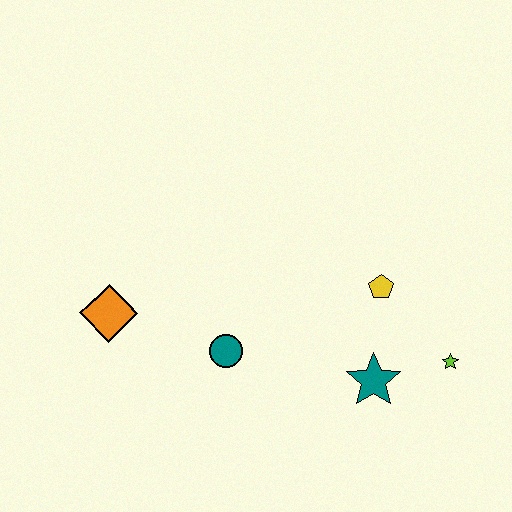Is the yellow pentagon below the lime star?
No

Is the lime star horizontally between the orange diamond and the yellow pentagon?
No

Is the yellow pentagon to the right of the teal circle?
Yes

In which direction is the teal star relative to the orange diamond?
The teal star is to the right of the orange diamond.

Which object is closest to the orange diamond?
The teal circle is closest to the orange diamond.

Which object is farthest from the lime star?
The orange diamond is farthest from the lime star.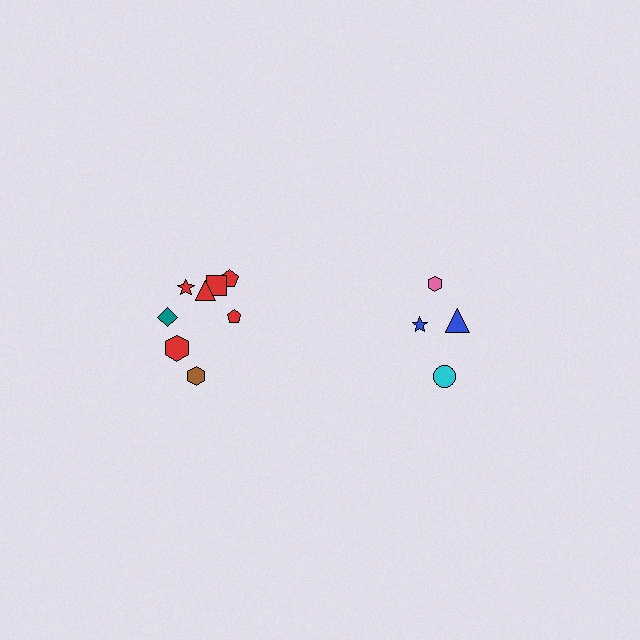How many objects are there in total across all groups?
There are 12 objects.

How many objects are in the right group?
There are 4 objects.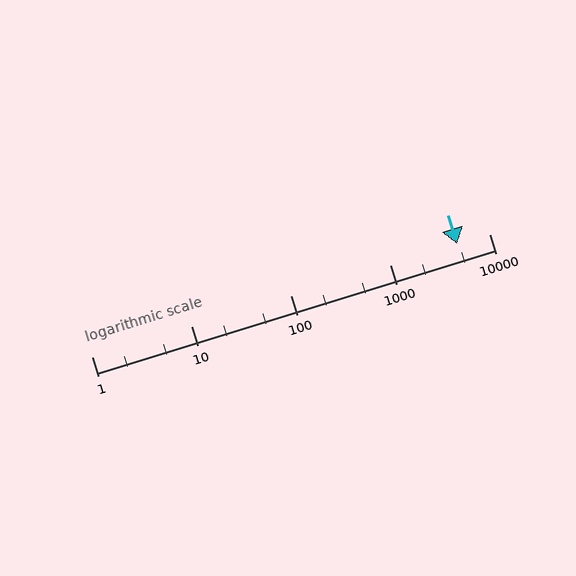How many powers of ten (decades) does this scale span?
The scale spans 4 decades, from 1 to 10000.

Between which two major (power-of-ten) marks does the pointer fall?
The pointer is between 1000 and 10000.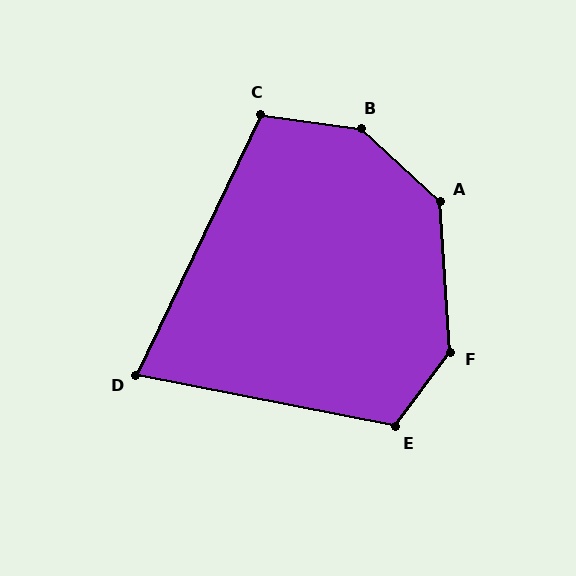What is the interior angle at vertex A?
Approximately 137 degrees (obtuse).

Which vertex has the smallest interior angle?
D, at approximately 76 degrees.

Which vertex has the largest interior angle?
B, at approximately 145 degrees.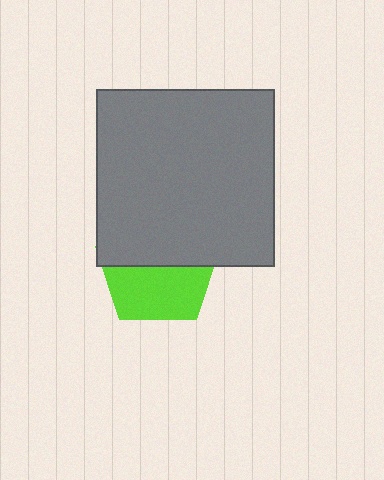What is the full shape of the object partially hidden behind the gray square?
The partially hidden object is a lime pentagon.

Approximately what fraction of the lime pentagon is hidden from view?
Roughly 52% of the lime pentagon is hidden behind the gray square.